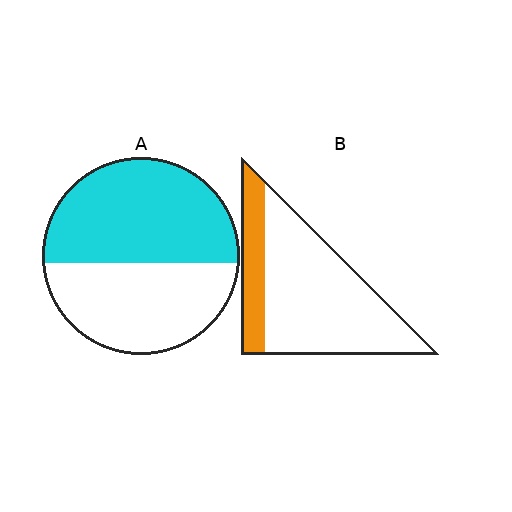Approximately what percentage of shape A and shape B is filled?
A is approximately 55% and B is approximately 25%.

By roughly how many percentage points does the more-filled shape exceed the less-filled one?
By roughly 30 percentage points (A over B).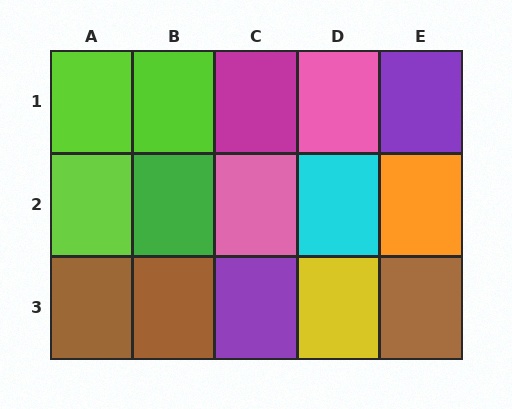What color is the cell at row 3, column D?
Yellow.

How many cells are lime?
3 cells are lime.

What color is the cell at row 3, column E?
Brown.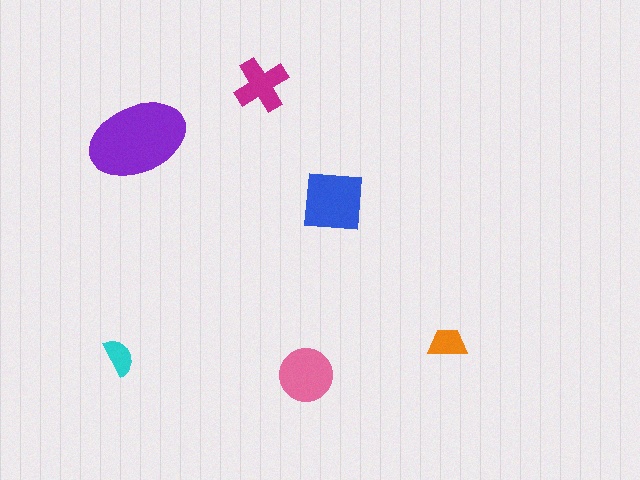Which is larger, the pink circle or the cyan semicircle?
The pink circle.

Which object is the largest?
The purple ellipse.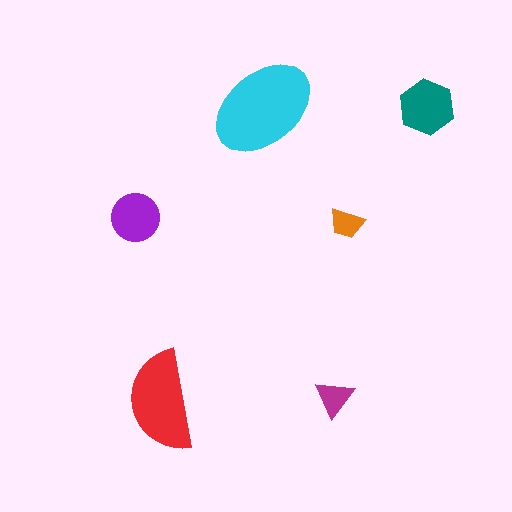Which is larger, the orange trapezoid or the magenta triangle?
The magenta triangle.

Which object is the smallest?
The orange trapezoid.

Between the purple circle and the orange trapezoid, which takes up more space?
The purple circle.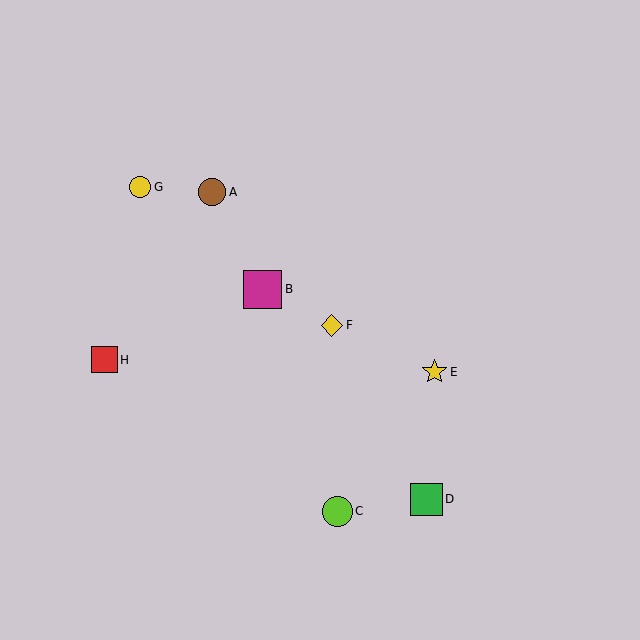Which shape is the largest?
The magenta square (labeled B) is the largest.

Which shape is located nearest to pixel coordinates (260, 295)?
The magenta square (labeled B) at (263, 290) is nearest to that location.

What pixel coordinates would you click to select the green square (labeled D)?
Click at (426, 499) to select the green square D.